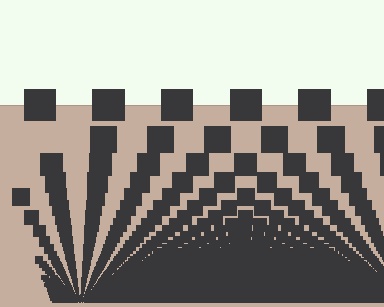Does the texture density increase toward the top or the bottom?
Density increases toward the bottom.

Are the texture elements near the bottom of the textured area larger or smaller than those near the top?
Smaller. The gradient is inverted — elements near the bottom are smaller and denser.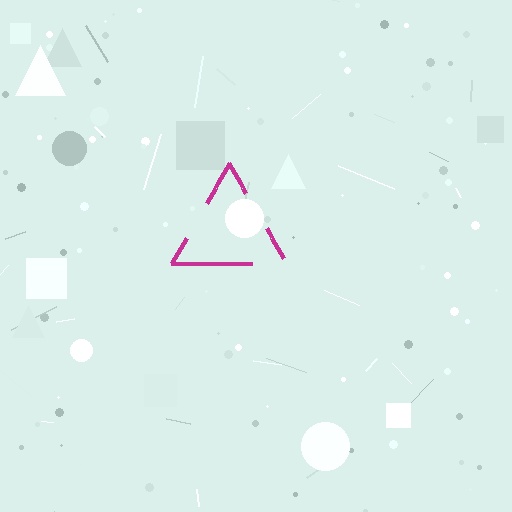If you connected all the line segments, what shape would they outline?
They would outline a triangle.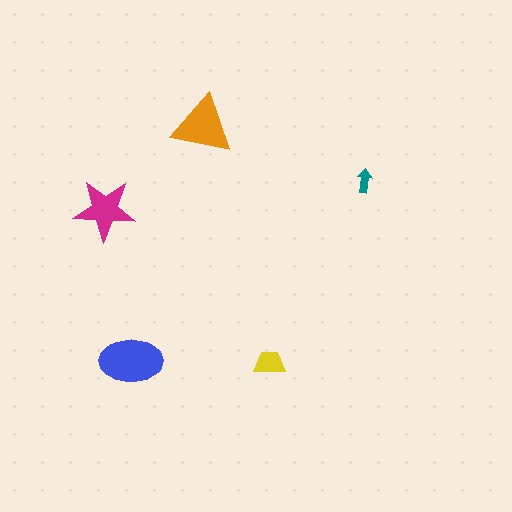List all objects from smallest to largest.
The teal arrow, the yellow trapezoid, the magenta star, the orange triangle, the blue ellipse.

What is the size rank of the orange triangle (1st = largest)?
2nd.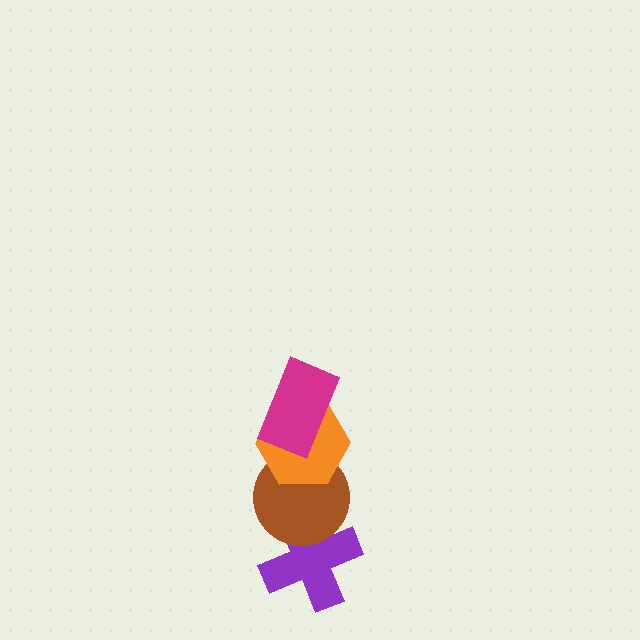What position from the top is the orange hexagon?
The orange hexagon is 2nd from the top.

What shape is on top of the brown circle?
The orange hexagon is on top of the brown circle.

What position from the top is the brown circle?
The brown circle is 3rd from the top.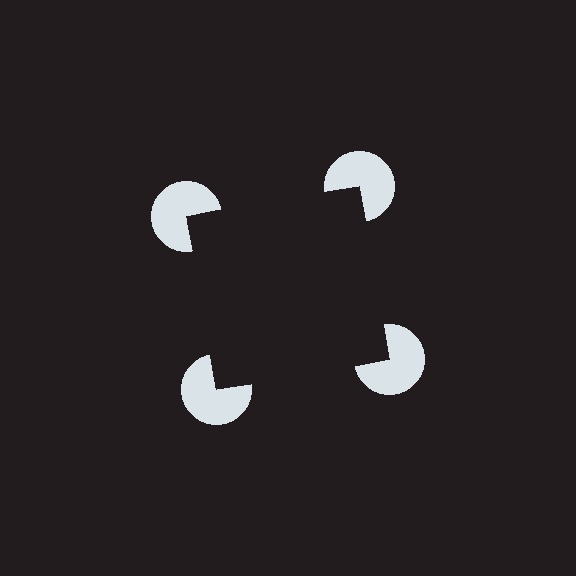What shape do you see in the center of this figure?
An illusory square — its edges are inferred from the aligned wedge cuts in the pac-man discs, not physically drawn.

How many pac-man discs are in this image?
There are 4 — one at each vertex of the illusory square.